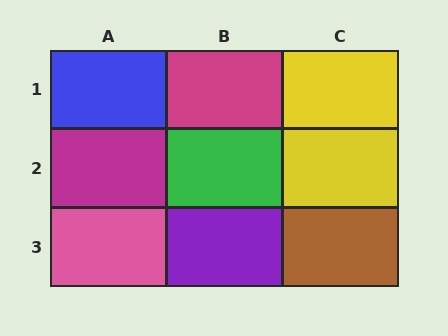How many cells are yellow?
2 cells are yellow.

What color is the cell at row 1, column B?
Magenta.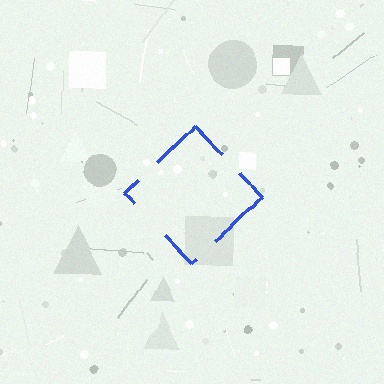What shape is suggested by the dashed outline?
The dashed outline suggests a diamond.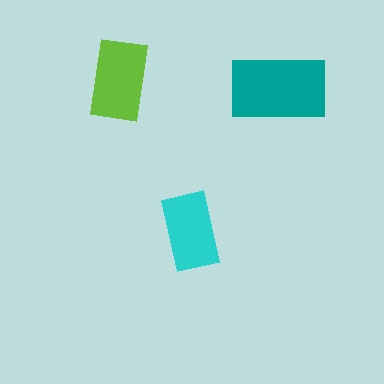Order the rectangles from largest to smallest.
the teal one, the lime one, the cyan one.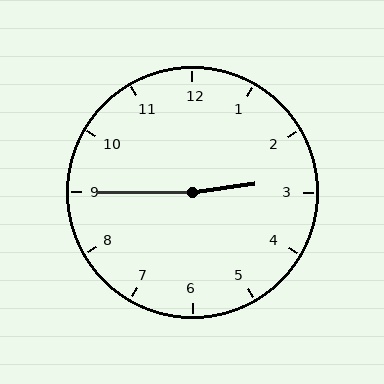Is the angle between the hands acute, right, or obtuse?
It is obtuse.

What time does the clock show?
2:45.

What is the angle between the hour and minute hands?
Approximately 172 degrees.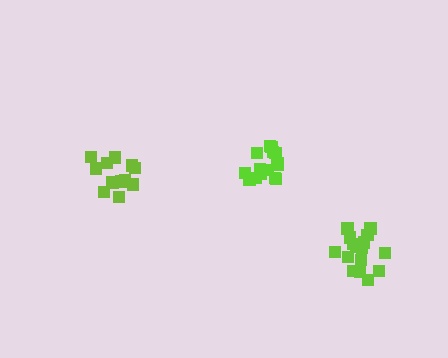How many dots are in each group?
Group 1: 12 dots, Group 2: 15 dots, Group 3: 16 dots (43 total).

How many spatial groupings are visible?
There are 3 spatial groupings.